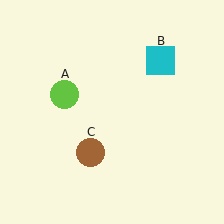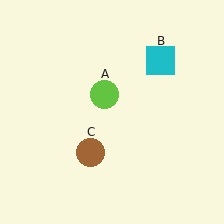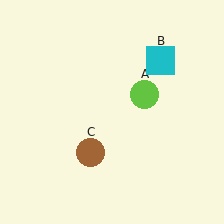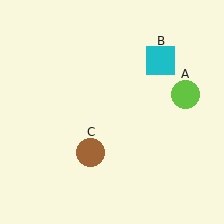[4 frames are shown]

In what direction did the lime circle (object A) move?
The lime circle (object A) moved right.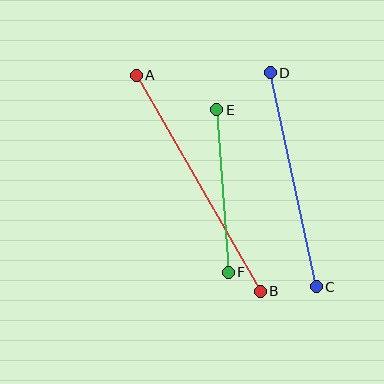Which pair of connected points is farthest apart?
Points A and B are farthest apart.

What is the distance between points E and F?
The distance is approximately 163 pixels.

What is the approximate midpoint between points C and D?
The midpoint is at approximately (293, 180) pixels.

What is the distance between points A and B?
The distance is approximately 249 pixels.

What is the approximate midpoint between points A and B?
The midpoint is at approximately (198, 183) pixels.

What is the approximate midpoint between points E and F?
The midpoint is at approximately (223, 191) pixels.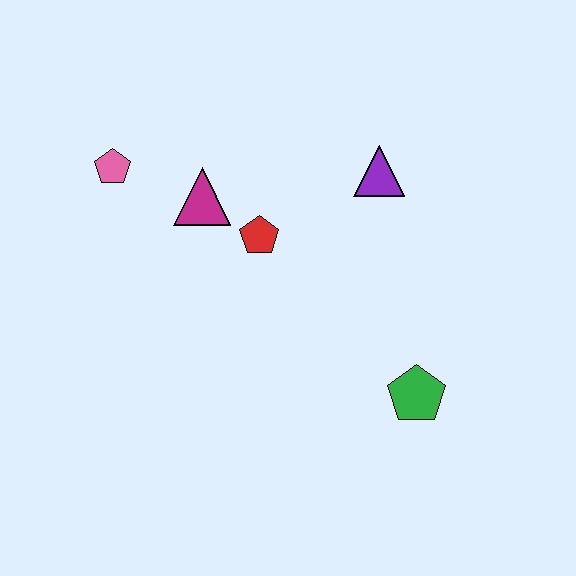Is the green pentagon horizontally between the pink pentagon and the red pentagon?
No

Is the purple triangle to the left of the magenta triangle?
No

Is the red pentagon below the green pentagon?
No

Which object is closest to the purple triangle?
The red pentagon is closest to the purple triangle.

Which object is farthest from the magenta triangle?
The green pentagon is farthest from the magenta triangle.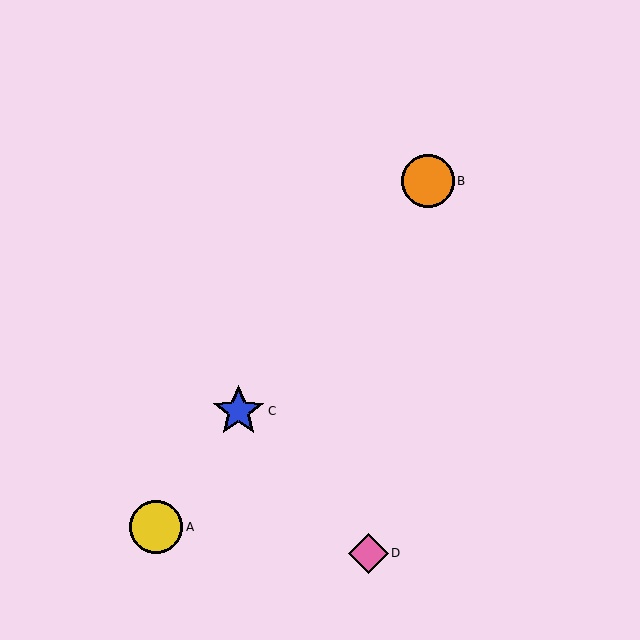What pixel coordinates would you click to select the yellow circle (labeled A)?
Click at (156, 527) to select the yellow circle A.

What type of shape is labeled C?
Shape C is a blue star.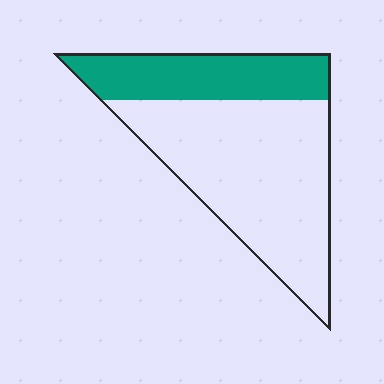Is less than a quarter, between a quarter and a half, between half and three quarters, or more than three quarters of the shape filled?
Between a quarter and a half.